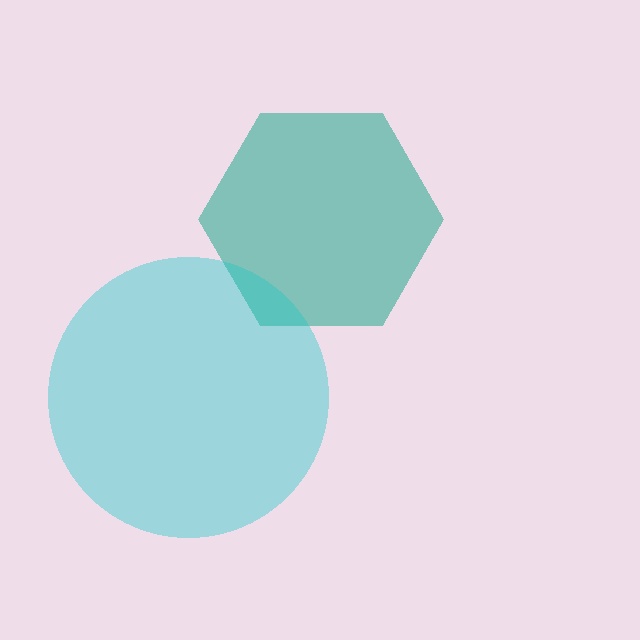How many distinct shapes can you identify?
There are 2 distinct shapes: a teal hexagon, a cyan circle.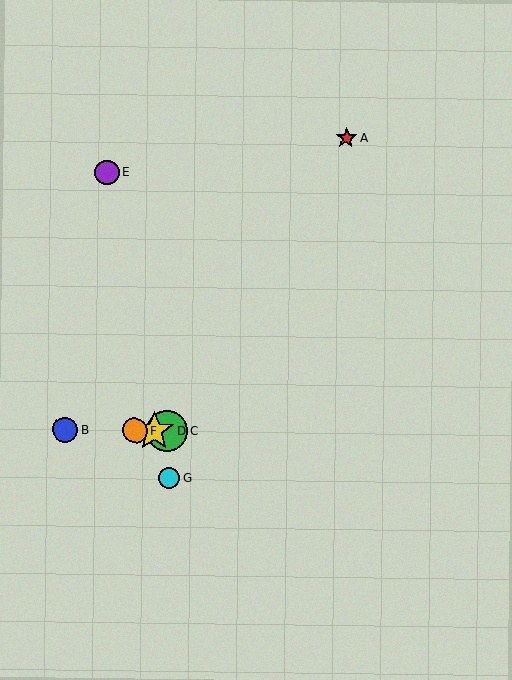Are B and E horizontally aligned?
No, B is at y≈430 and E is at y≈172.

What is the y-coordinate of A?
Object A is at y≈138.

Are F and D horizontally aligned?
Yes, both are at y≈431.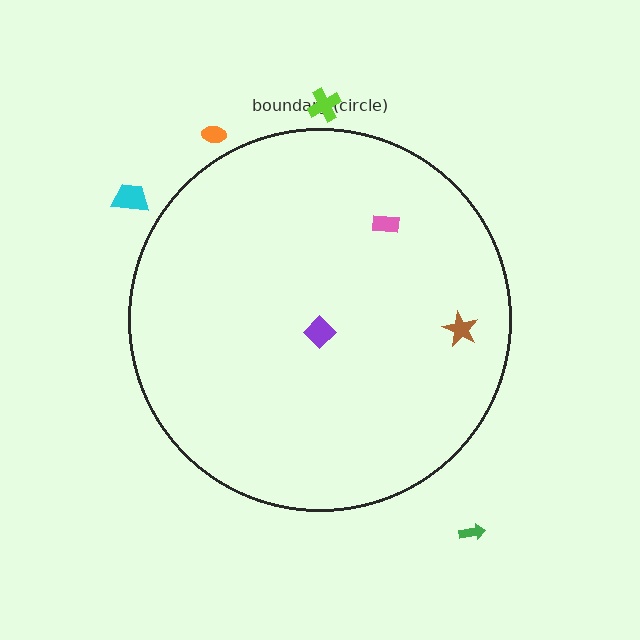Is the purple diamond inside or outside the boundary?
Inside.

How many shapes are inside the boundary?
3 inside, 4 outside.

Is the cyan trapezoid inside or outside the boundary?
Outside.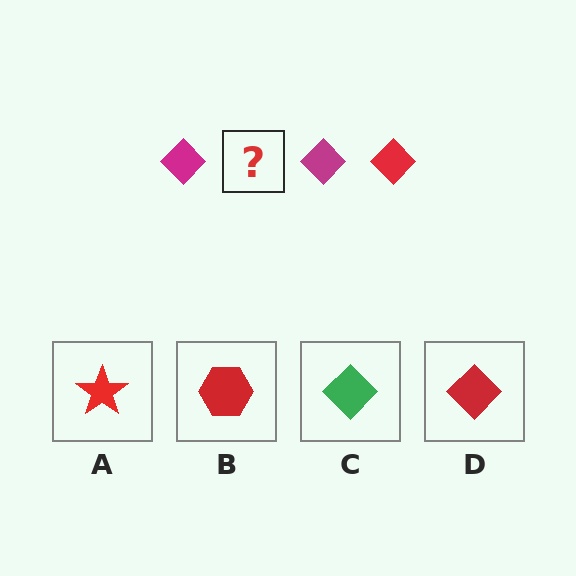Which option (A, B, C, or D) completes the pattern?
D.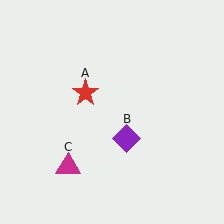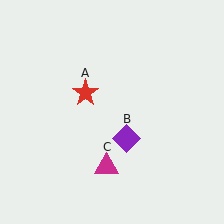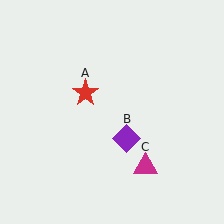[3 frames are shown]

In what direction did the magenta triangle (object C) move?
The magenta triangle (object C) moved right.